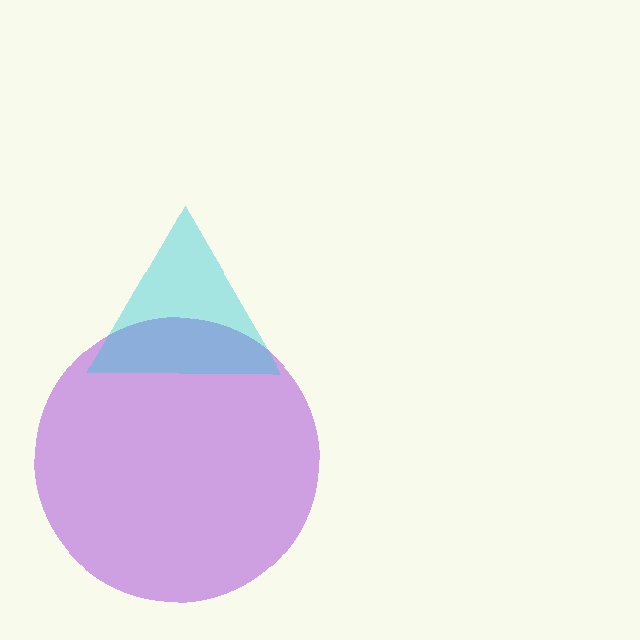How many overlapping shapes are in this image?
There are 2 overlapping shapes in the image.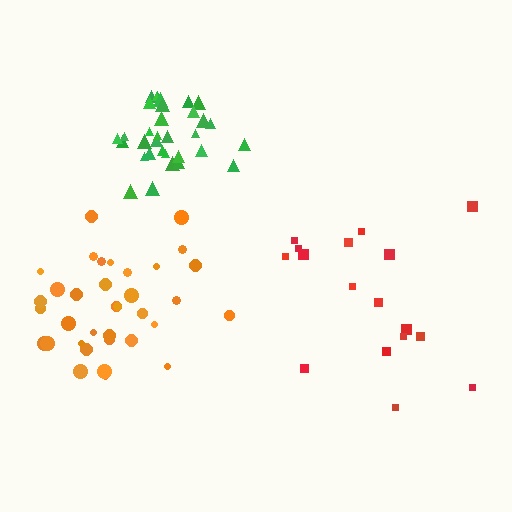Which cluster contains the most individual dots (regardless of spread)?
Orange (35).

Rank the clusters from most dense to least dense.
green, orange, red.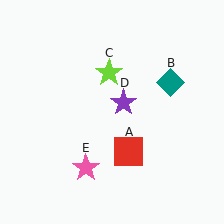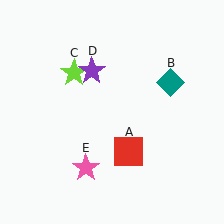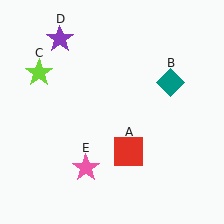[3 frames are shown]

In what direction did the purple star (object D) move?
The purple star (object D) moved up and to the left.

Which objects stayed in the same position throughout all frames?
Red square (object A) and teal diamond (object B) and pink star (object E) remained stationary.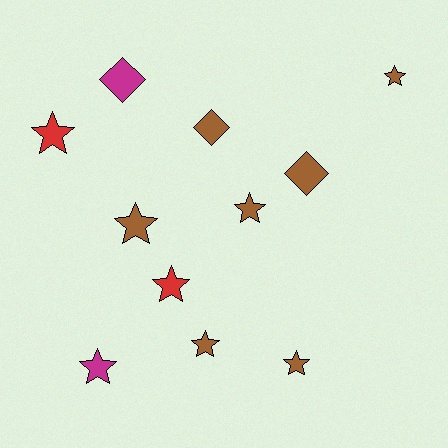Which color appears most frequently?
Brown, with 7 objects.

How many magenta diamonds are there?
There is 1 magenta diamond.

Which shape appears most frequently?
Star, with 8 objects.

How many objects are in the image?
There are 11 objects.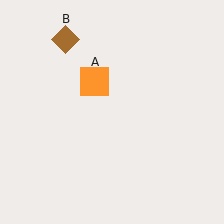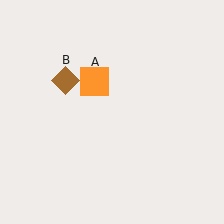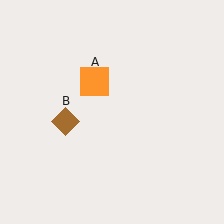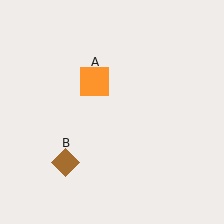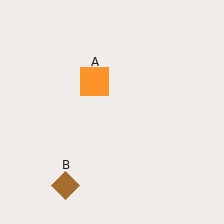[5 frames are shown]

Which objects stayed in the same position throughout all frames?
Orange square (object A) remained stationary.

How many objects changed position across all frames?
1 object changed position: brown diamond (object B).